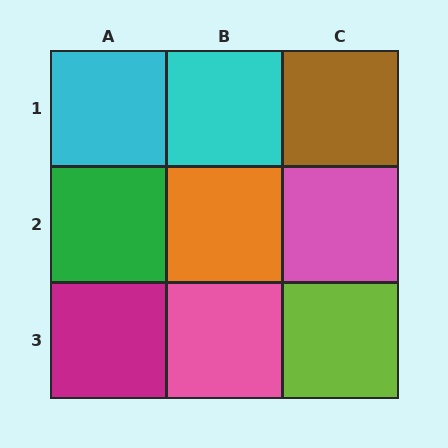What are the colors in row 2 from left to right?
Green, orange, pink.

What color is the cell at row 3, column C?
Lime.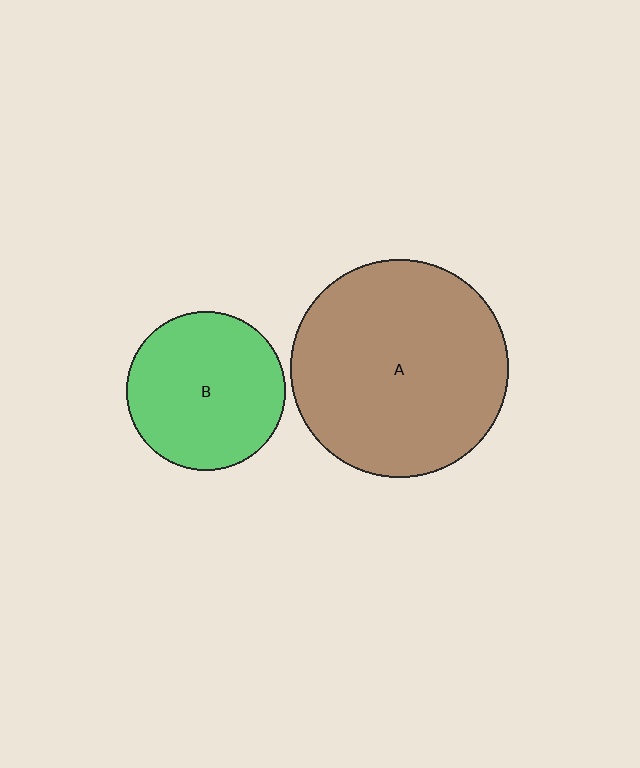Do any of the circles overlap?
No, none of the circles overlap.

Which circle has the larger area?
Circle A (brown).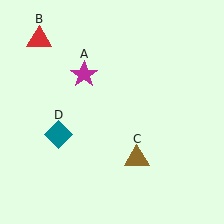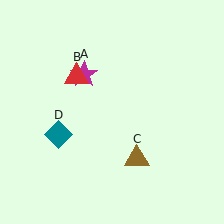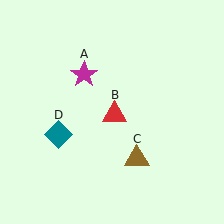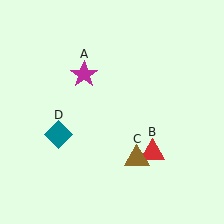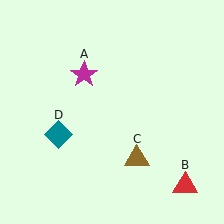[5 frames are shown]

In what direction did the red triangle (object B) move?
The red triangle (object B) moved down and to the right.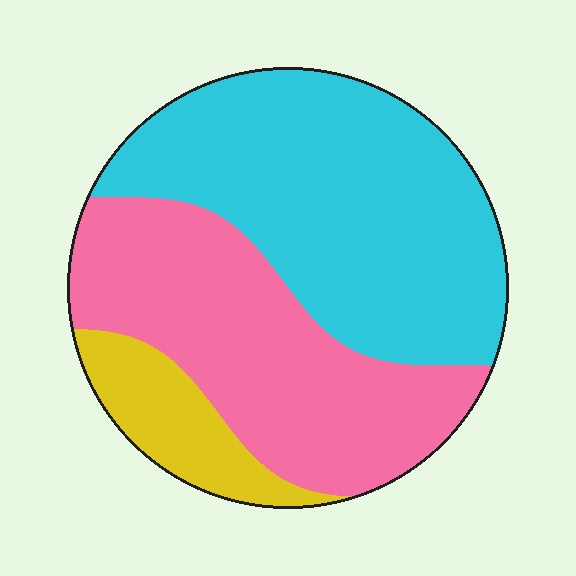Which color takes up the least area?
Yellow, at roughly 10%.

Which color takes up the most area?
Cyan, at roughly 50%.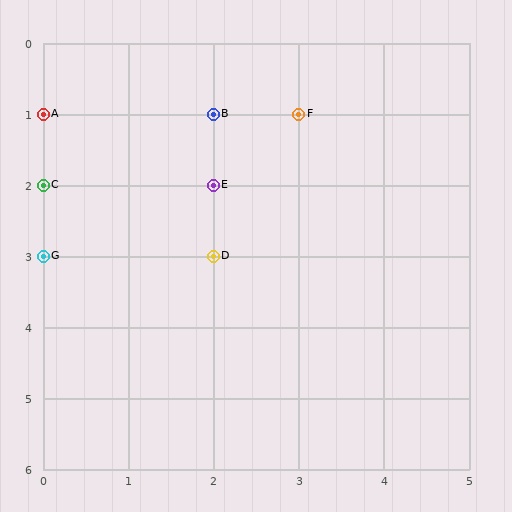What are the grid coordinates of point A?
Point A is at grid coordinates (0, 1).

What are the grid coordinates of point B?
Point B is at grid coordinates (2, 1).